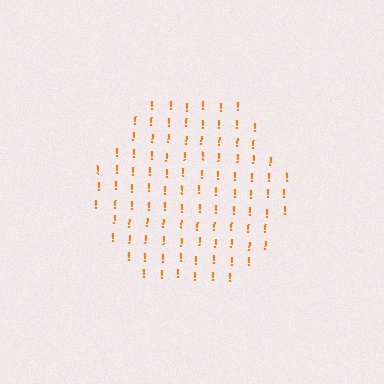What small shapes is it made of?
It is made of small exclamation marks.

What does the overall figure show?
The overall figure shows a hexagon.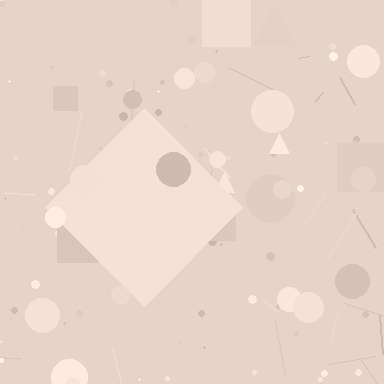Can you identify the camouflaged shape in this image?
The camouflaged shape is a diamond.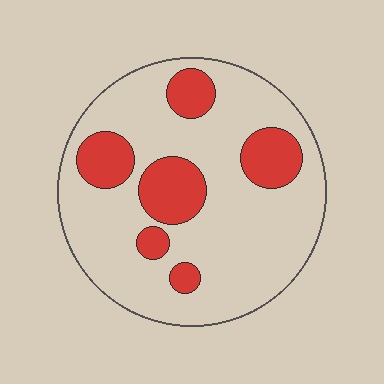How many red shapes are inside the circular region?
6.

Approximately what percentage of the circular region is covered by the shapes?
Approximately 25%.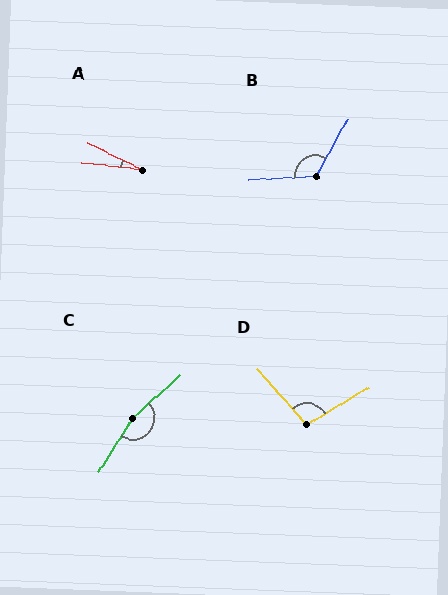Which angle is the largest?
C, at approximately 165 degrees.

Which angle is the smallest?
A, at approximately 19 degrees.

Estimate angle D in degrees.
Approximately 102 degrees.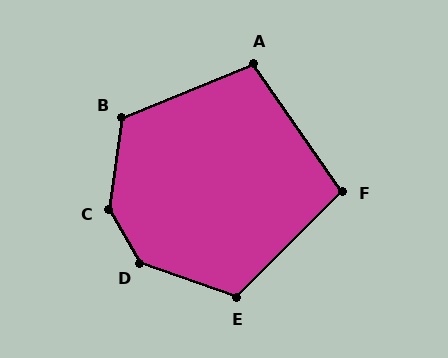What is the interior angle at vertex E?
Approximately 115 degrees (obtuse).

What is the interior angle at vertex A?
Approximately 102 degrees (obtuse).